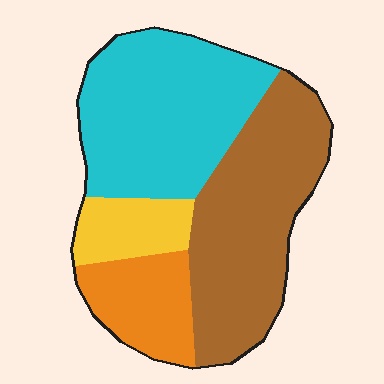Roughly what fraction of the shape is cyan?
Cyan covers 37% of the shape.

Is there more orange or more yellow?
Orange.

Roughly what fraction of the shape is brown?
Brown covers 38% of the shape.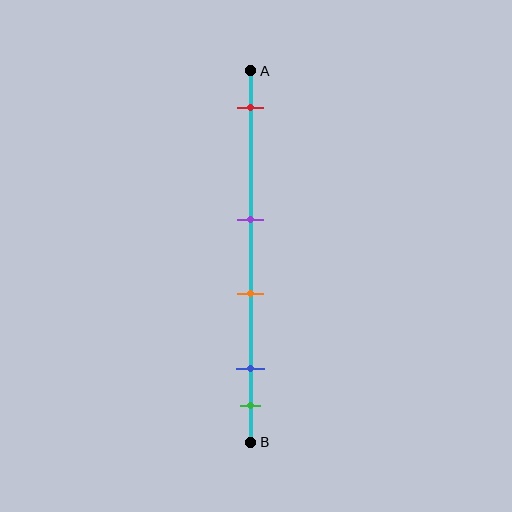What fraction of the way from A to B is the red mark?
The red mark is approximately 10% (0.1) of the way from A to B.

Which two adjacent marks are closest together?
The blue and green marks are the closest adjacent pair.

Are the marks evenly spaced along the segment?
No, the marks are not evenly spaced.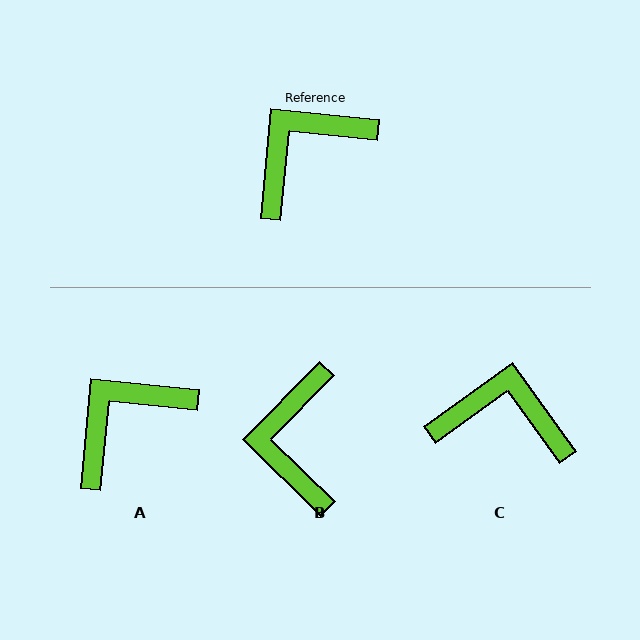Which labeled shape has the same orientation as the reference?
A.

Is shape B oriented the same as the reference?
No, it is off by about 51 degrees.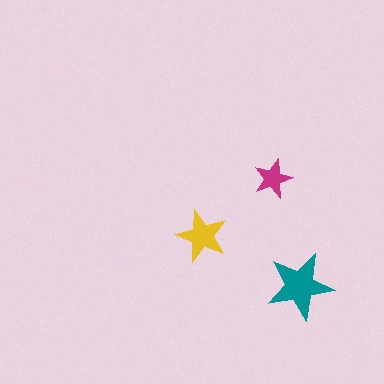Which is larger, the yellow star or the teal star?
The teal one.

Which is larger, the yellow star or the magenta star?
The yellow one.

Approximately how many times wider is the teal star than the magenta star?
About 1.5 times wider.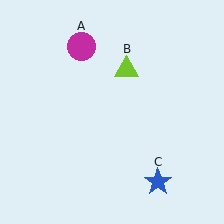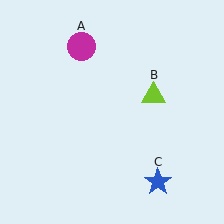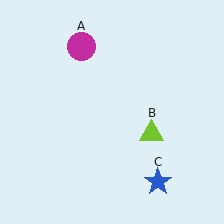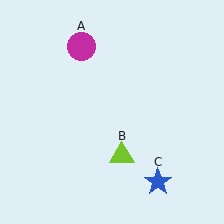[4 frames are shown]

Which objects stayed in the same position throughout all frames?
Magenta circle (object A) and blue star (object C) remained stationary.